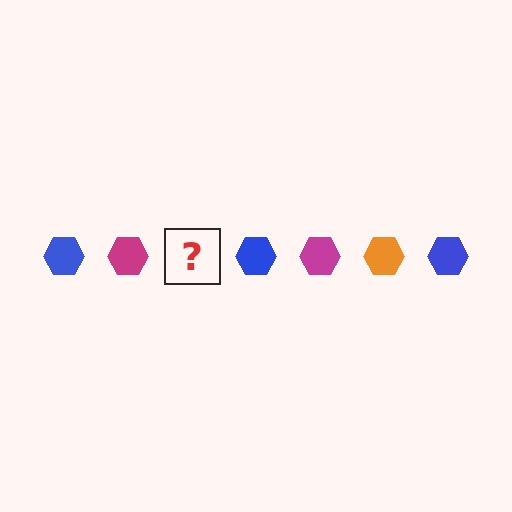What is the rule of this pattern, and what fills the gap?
The rule is that the pattern cycles through blue, magenta, orange hexagons. The gap should be filled with an orange hexagon.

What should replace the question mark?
The question mark should be replaced with an orange hexagon.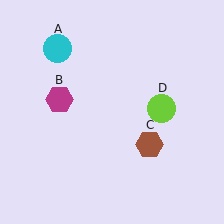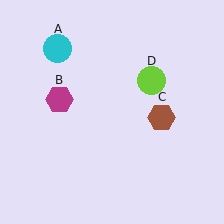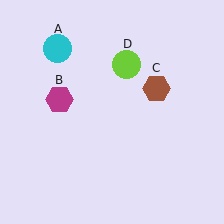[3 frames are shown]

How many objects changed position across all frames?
2 objects changed position: brown hexagon (object C), lime circle (object D).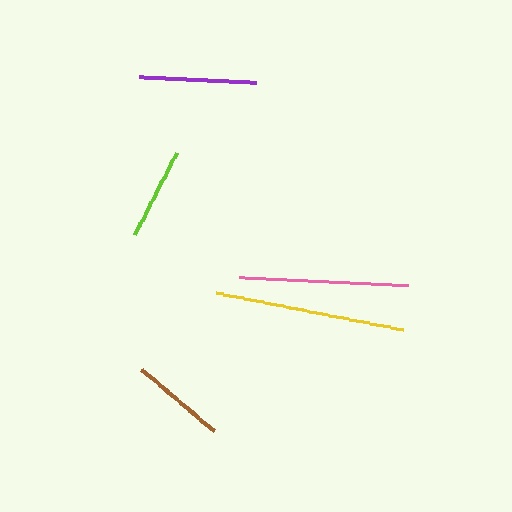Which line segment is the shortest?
The lime line is the shortest at approximately 92 pixels.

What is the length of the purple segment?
The purple segment is approximately 116 pixels long.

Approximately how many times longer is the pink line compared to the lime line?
The pink line is approximately 1.8 times the length of the lime line.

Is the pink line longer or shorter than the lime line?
The pink line is longer than the lime line.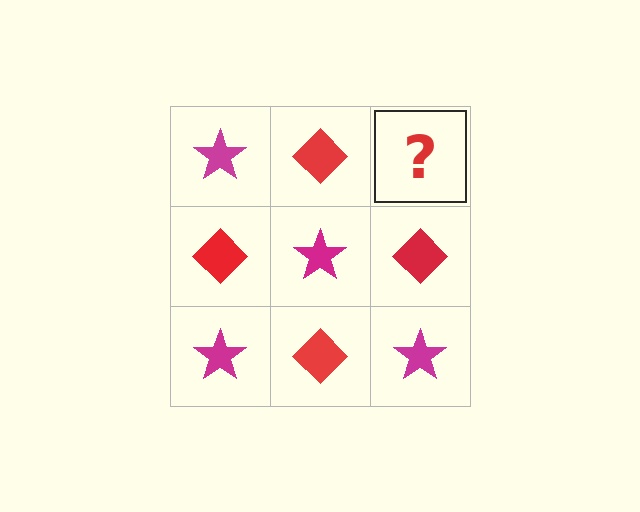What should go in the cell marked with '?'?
The missing cell should contain a magenta star.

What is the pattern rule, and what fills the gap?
The rule is that it alternates magenta star and red diamond in a checkerboard pattern. The gap should be filled with a magenta star.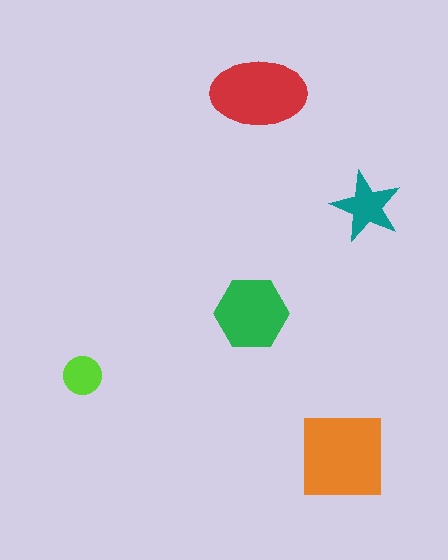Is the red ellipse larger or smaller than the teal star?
Larger.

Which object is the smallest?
The lime circle.